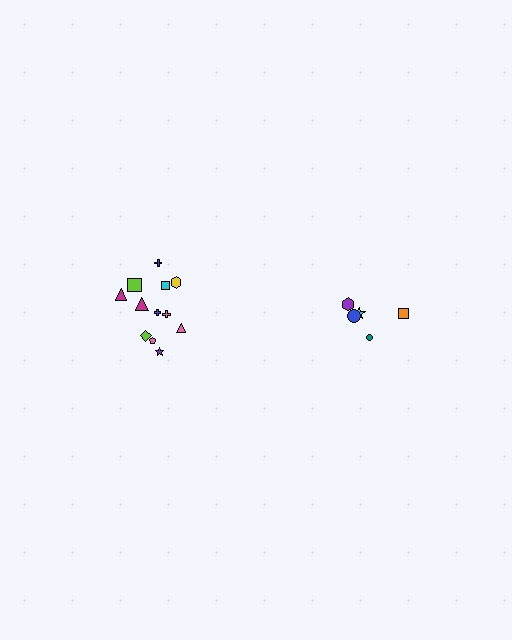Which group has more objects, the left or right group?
The left group.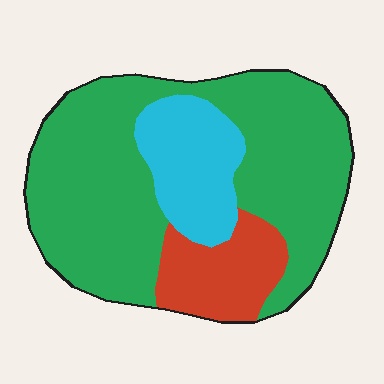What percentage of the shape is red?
Red takes up about one sixth (1/6) of the shape.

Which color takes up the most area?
Green, at roughly 65%.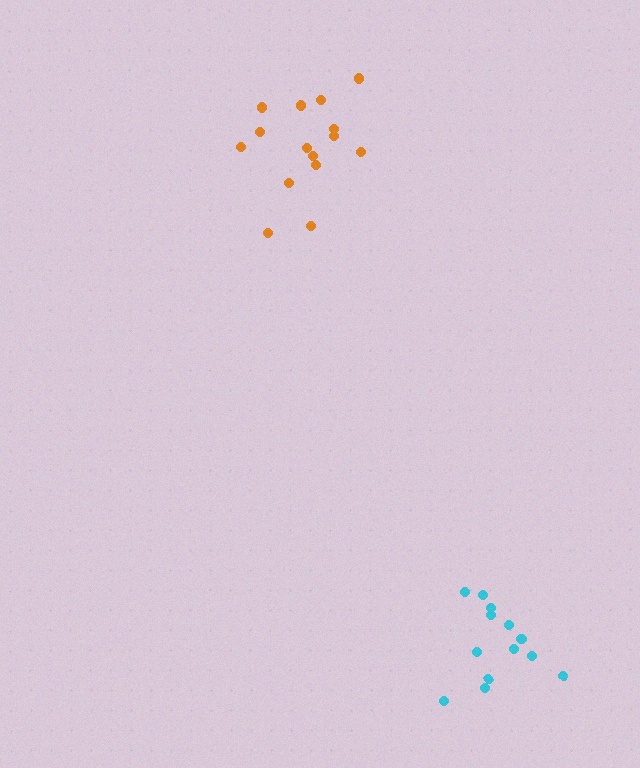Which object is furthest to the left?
The orange cluster is leftmost.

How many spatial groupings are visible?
There are 2 spatial groupings.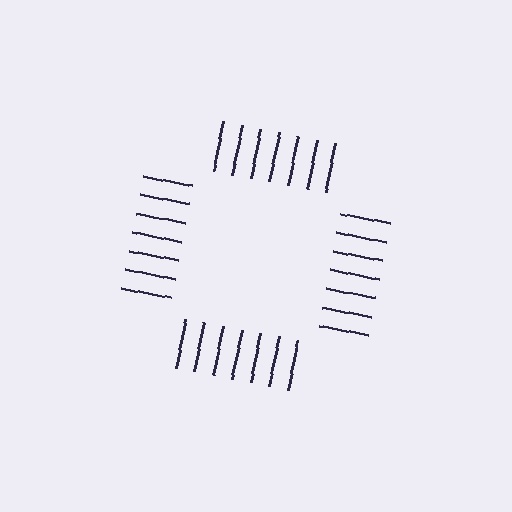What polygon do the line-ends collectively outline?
An illusory square — the line segments terminate on its edges but no continuous stroke is drawn.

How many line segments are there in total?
28 — 7 along each of the 4 edges.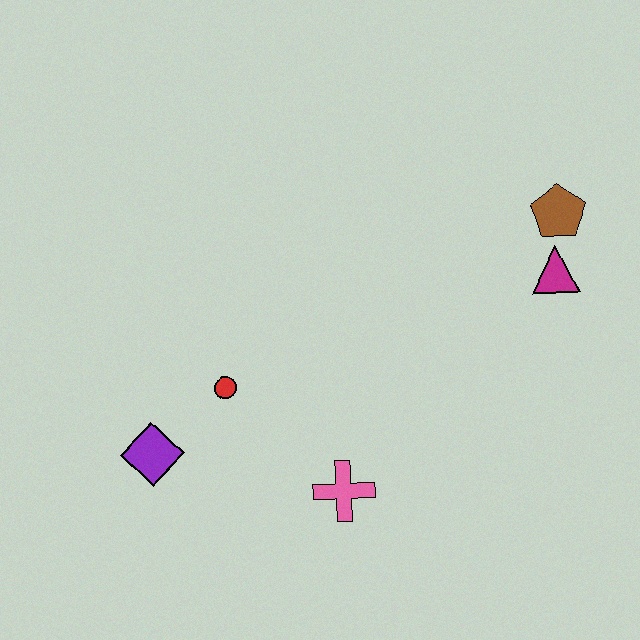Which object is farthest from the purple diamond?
The brown pentagon is farthest from the purple diamond.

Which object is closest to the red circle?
The purple diamond is closest to the red circle.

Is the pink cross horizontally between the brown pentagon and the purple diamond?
Yes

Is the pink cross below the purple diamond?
Yes